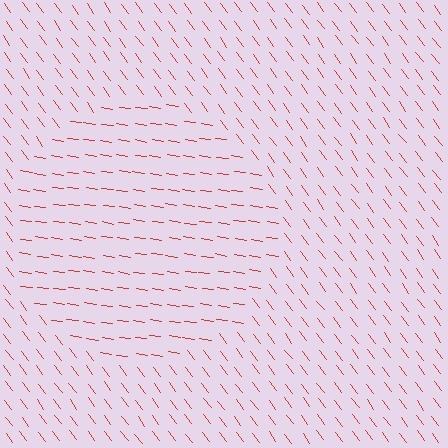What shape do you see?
I see a circle.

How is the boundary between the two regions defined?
The boundary is defined purely by a change in line orientation (approximately 45 degrees difference). All lines are the same color and thickness.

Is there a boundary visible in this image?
Yes, there is a texture boundary formed by a change in line orientation.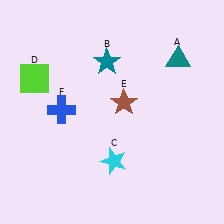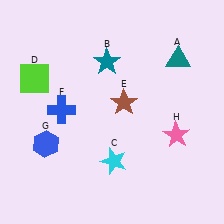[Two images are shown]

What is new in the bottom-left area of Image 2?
A blue hexagon (G) was added in the bottom-left area of Image 2.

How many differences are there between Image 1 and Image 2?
There are 2 differences between the two images.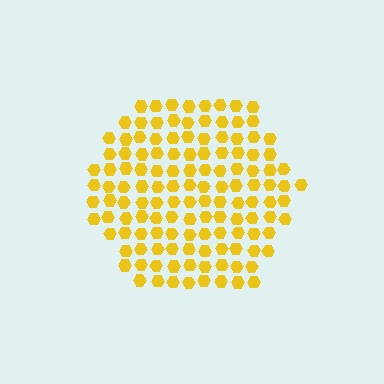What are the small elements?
The small elements are hexagons.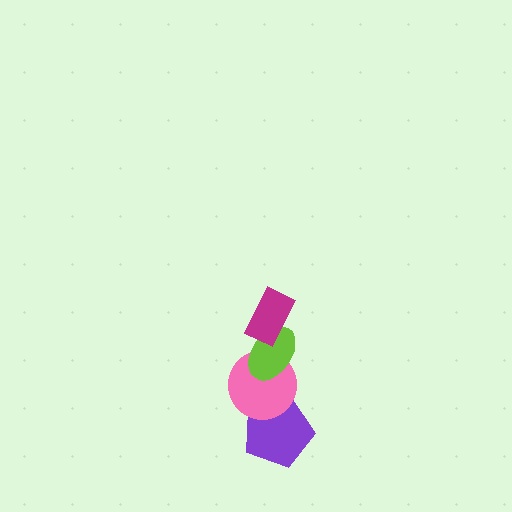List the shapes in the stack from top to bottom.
From top to bottom: the magenta rectangle, the lime ellipse, the pink circle, the purple pentagon.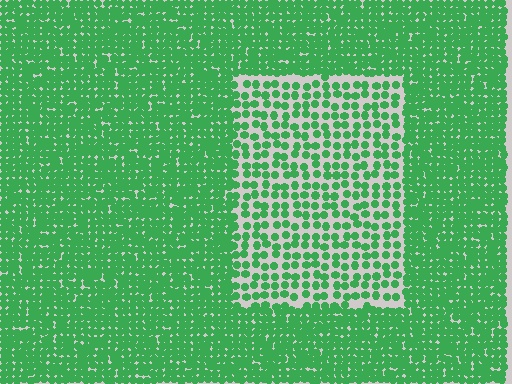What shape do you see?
I see a rectangle.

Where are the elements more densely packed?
The elements are more densely packed outside the rectangle boundary.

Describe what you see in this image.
The image contains small green elements arranged at two different densities. A rectangle-shaped region is visible where the elements are less densely packed than the surrounding area.